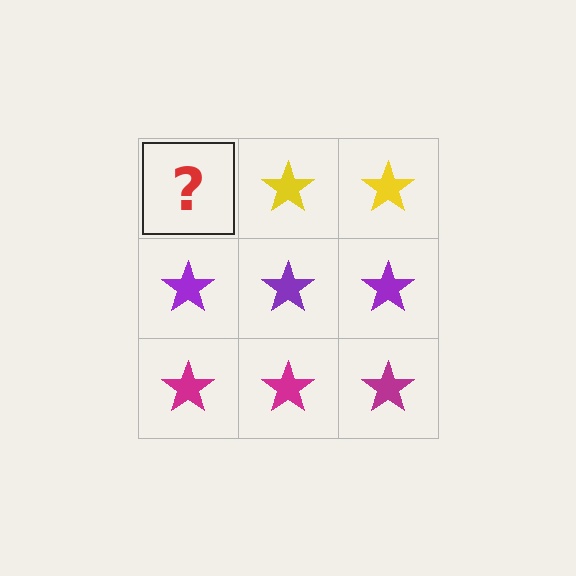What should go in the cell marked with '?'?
The missing cell should contain a yellow star.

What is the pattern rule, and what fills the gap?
The rule is that each row has a consistent color. The gap should be filled with a yellow star.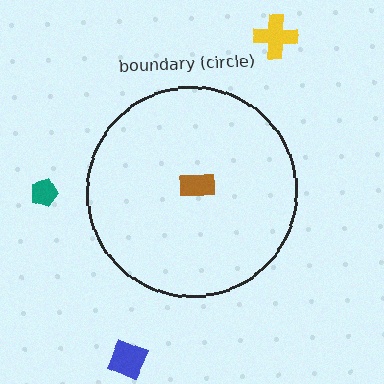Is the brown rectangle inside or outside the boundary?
Inside.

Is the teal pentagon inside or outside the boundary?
Outside.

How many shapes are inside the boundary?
1 inside, 3 outside.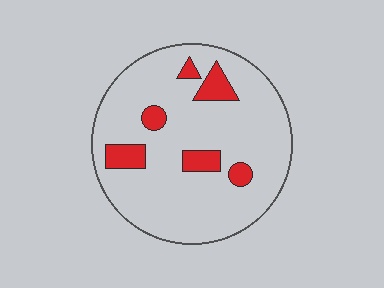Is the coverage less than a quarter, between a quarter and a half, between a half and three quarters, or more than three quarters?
Less than a quarter.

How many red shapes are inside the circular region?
6.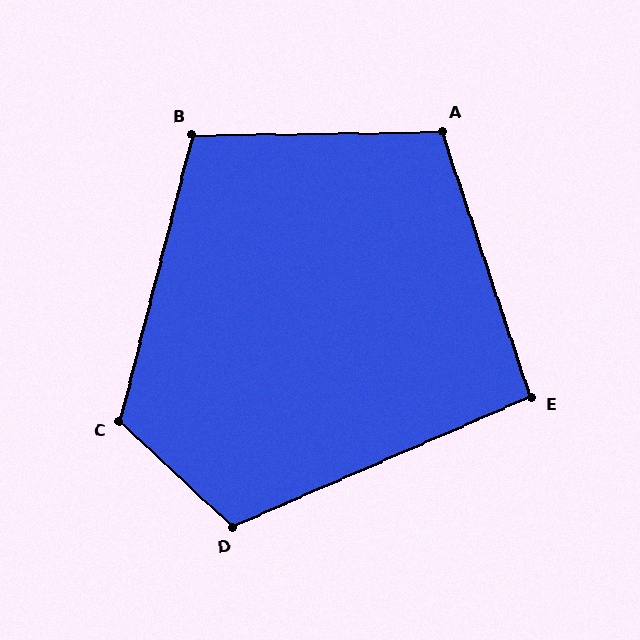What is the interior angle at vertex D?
Approximately 113 degrees (obtuse).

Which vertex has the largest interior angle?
C, at approximately 119 degrees.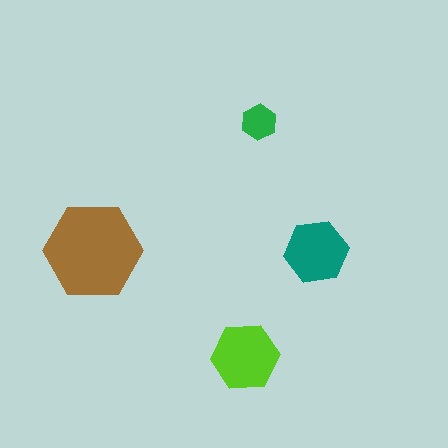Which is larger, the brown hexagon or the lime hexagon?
The brown one.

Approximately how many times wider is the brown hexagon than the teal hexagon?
About 1.5 times wider.